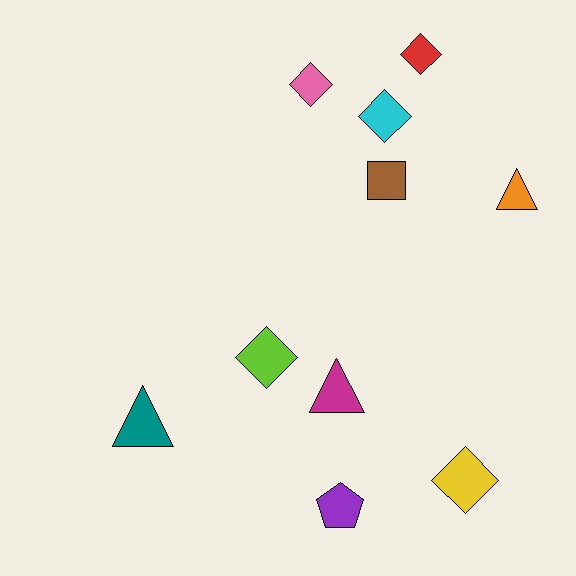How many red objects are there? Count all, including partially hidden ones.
There is 1 red object.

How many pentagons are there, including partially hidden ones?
There is 1 pentagon.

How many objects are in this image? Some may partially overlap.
There are 10 objects.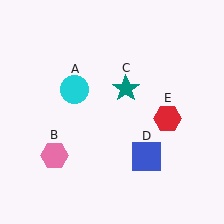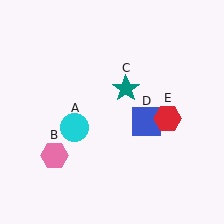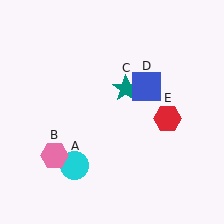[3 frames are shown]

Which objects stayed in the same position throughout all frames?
Pink hexagon (object B) and teal star (object C) and red hexagon (object E) remained stationary.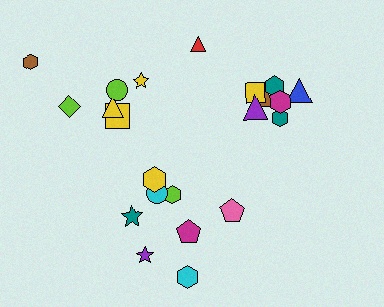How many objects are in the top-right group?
There are 8 objects.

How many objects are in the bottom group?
There are 8 objects.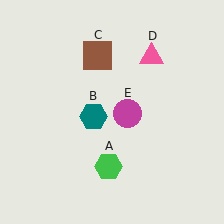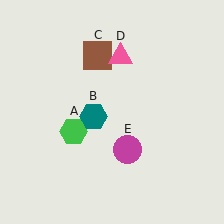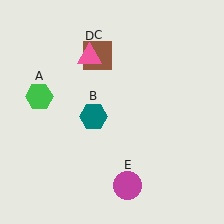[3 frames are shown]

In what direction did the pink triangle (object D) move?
The pink triangle (object D) moved left.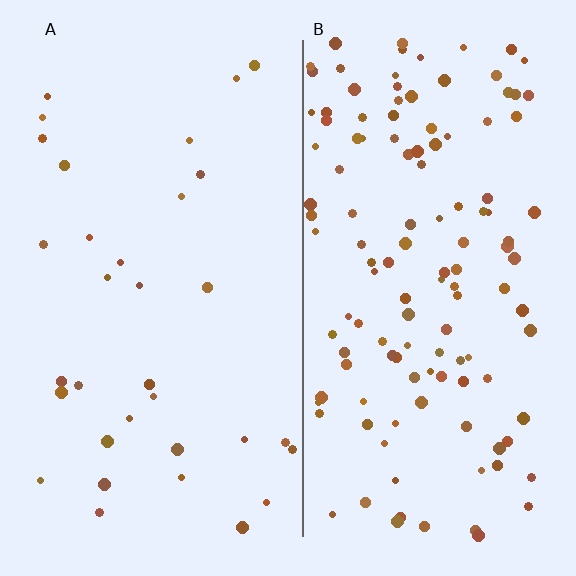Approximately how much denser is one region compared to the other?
Approximately 3.9× — region B over region A.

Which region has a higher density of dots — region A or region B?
B (the right).